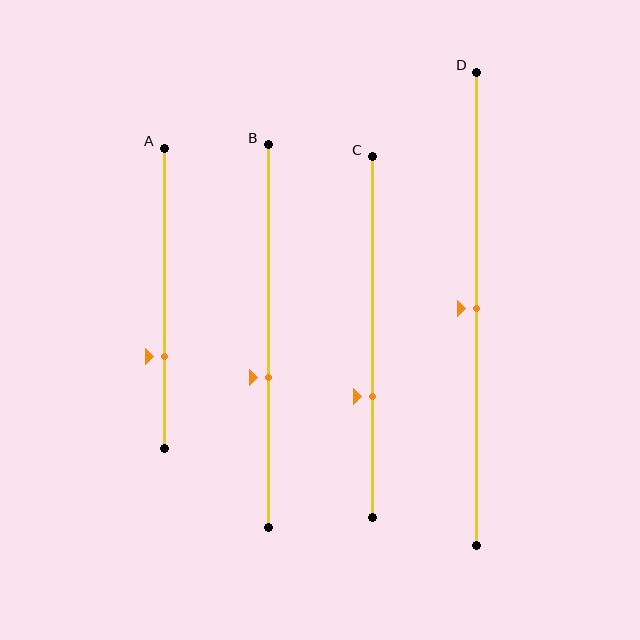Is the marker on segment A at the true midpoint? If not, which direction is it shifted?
No, the marker on segment A is shifted downward by about 19% of the segment length.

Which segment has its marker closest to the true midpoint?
Segment D has its marker closest to the true midpoint.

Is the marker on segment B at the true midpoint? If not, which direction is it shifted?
No, the marker on segment B is shifted downward by about 11% of the segment length.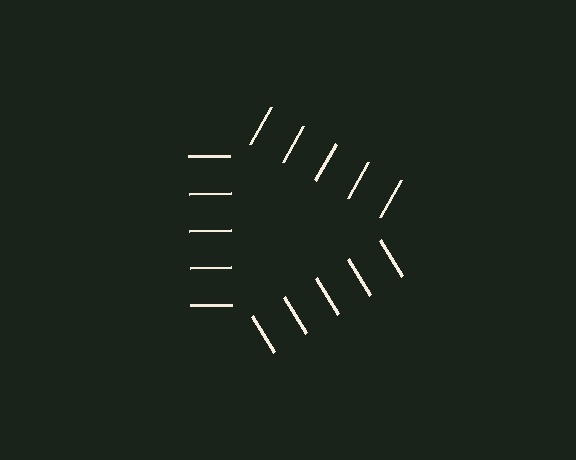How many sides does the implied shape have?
3 sides — the line-ends trace a triangle.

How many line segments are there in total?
15 — 5 along each of the 3 edges.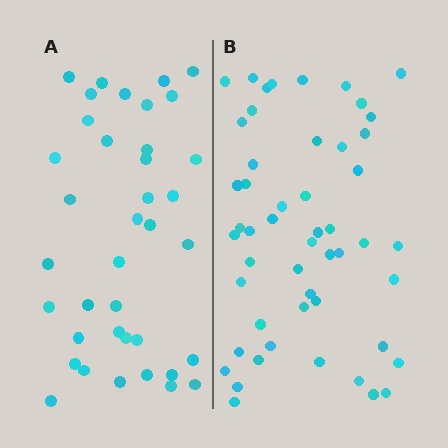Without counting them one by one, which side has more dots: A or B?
Region B (the right region) has more dots.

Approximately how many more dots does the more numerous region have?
Region B has approximately 15 more dots than region A.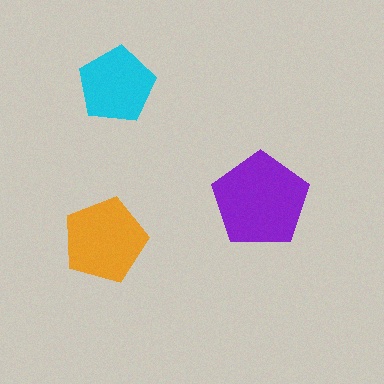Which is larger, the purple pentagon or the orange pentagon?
The purple one.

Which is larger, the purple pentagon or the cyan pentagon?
The purple one.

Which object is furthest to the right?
The purple pentagon is rightmost.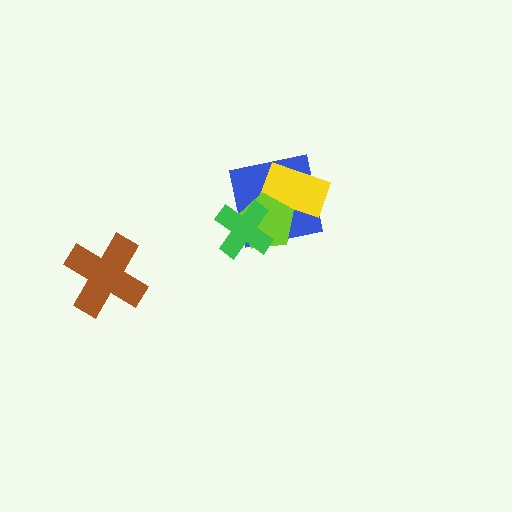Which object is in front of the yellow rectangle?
The lime pentagon is in front of the yellow rectangle.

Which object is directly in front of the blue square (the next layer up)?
The yellow rectangle is directly in front of the blue square.